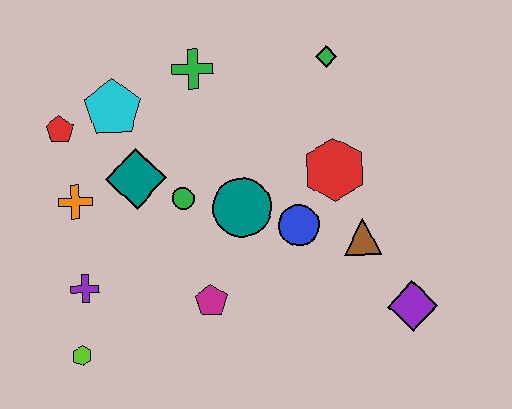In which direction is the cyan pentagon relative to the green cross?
The cyan pentagon is to the left of the green cross.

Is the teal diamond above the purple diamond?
Yes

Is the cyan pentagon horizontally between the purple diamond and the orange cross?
Yes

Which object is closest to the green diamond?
The red hexagon is closest to the green diamond.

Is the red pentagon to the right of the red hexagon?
No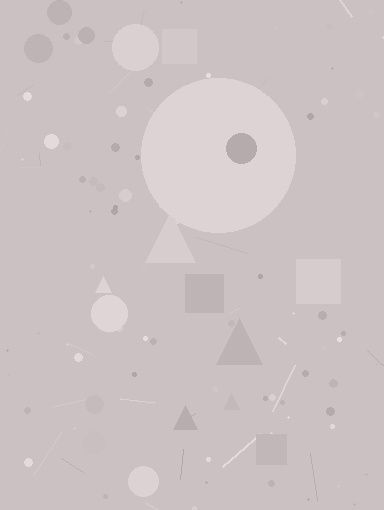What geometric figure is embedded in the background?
A circle is embedded in the background.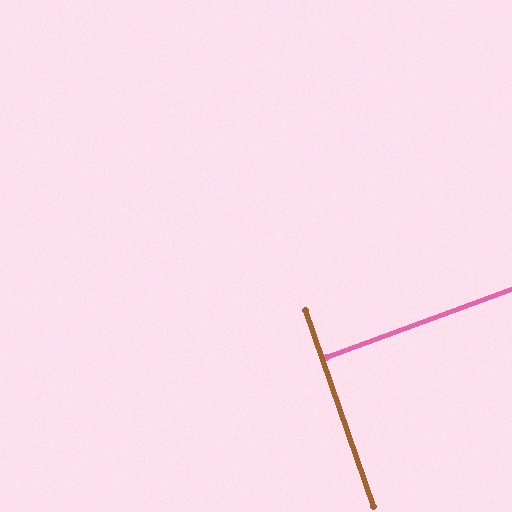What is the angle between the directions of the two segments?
Approximately 89 degrees.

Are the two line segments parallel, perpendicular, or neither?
Perpendicular — they meet at approximately 89°.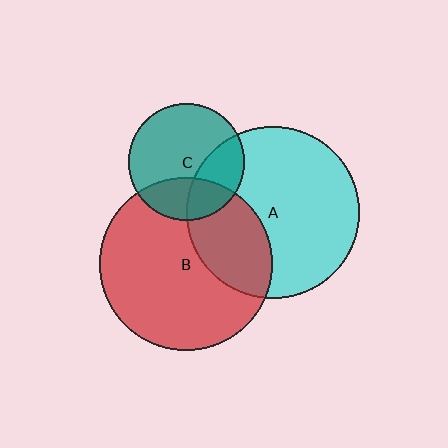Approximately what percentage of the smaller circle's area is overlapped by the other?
Approximately 30%.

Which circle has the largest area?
Circle B (red).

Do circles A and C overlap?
Yes.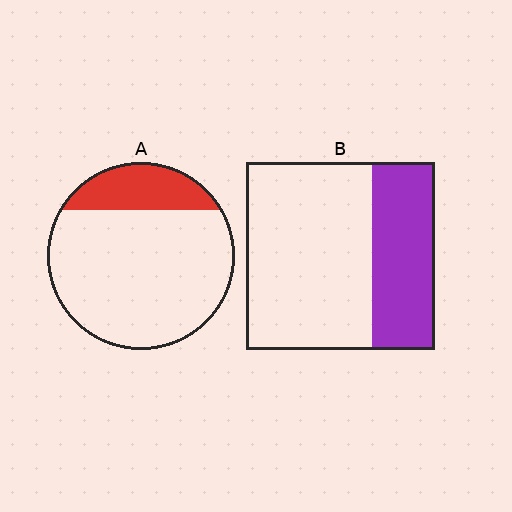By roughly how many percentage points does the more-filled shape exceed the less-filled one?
By roughly 15 percentage points (B over A).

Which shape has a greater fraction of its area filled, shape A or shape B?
Shape B.